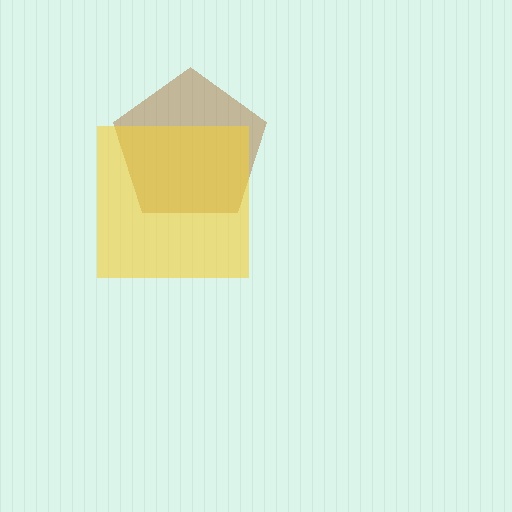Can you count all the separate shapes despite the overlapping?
Yes, there are 2 separate shapes.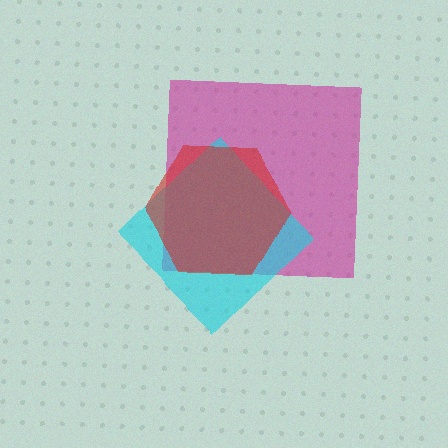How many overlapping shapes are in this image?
There are 3 overlapping shapes in the image.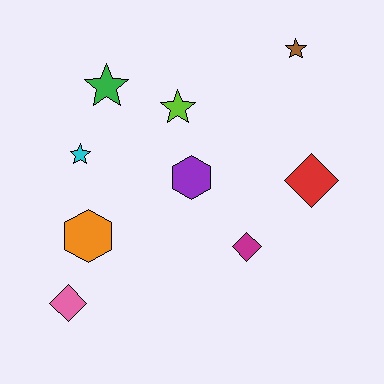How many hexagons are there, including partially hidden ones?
There are 2 hexagons.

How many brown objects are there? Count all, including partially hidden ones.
There is 1 brown object.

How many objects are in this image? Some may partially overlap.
There are 9 objects.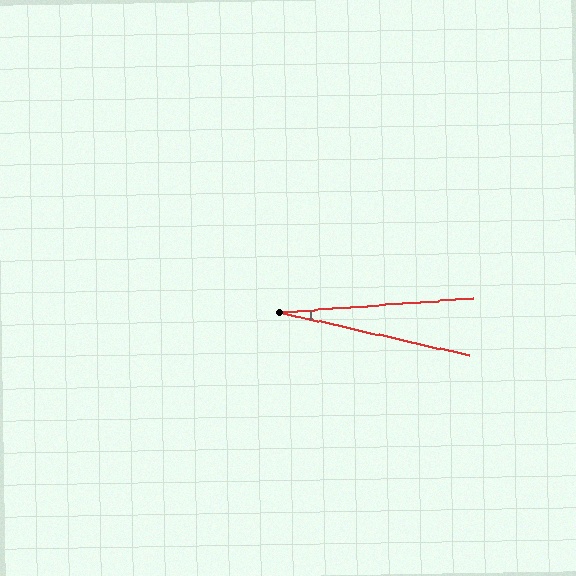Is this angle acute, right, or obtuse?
It is acute.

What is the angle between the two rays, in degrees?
Approximately 17 degrees.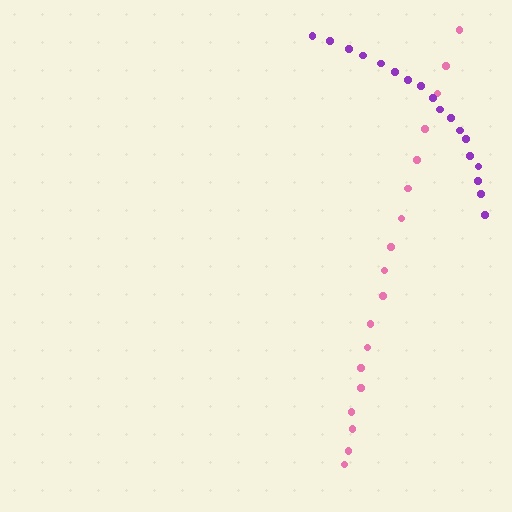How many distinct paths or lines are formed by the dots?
There are 2 distinct paths.